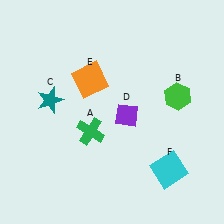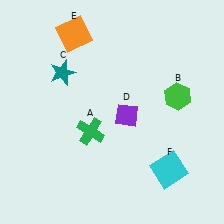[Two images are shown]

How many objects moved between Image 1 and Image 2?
2 objects moved between the two images.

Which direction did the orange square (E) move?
The orange square (E) moved up.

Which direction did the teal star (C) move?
The teal star (C) moved up.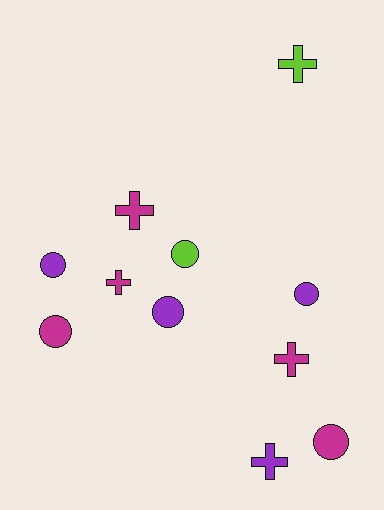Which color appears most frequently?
Magenta, with 5 objects.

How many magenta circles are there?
There are 2 magenta circles.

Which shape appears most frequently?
Circle, with 6 objects.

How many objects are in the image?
There are 11 objects.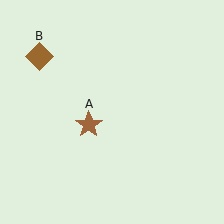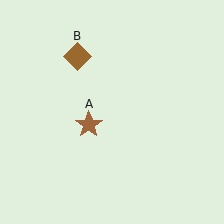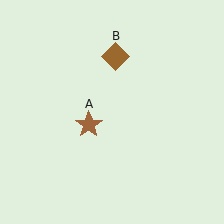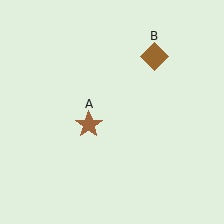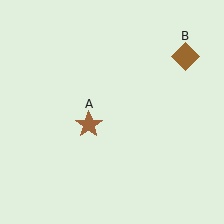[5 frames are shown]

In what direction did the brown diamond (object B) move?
The brown diamond (object B) moved right.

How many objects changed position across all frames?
1 object changed position: brown diamond (object B).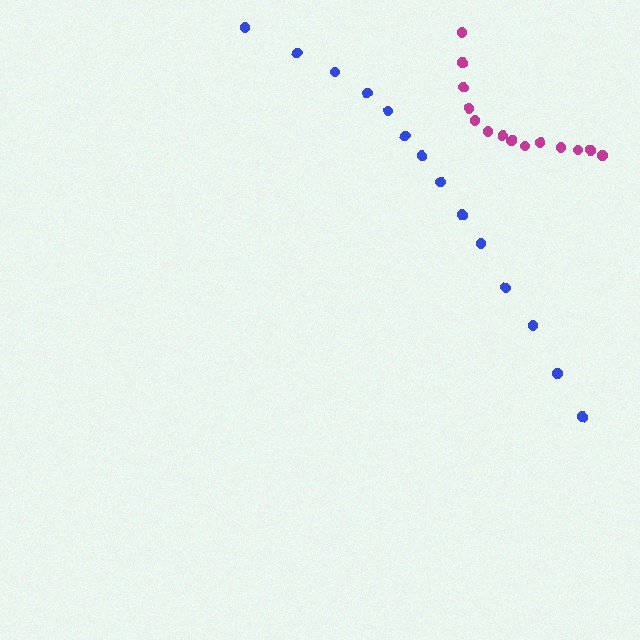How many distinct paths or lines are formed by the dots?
There are 2 distinct paths.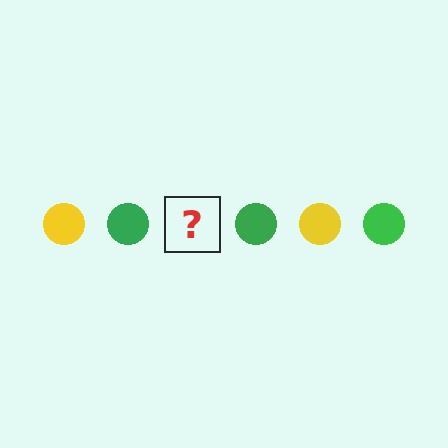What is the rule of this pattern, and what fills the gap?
The rule is that the pattern cycles through yellow, green circles. The gap should be filled with a yellow circle.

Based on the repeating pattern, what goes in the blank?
The blank should be a yellow circle.